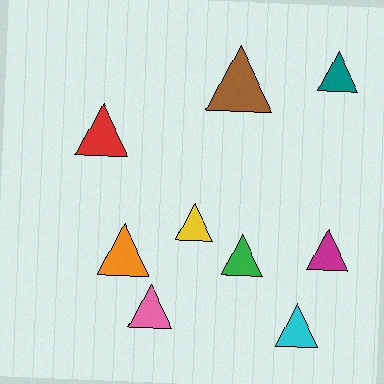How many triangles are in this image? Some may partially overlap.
There are 9 triangles.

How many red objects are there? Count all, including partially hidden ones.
There is 1 red object.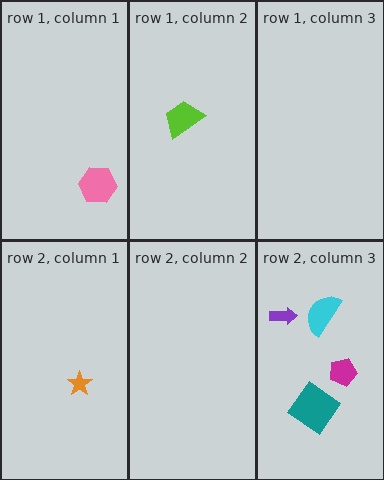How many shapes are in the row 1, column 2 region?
1.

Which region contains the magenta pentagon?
The row 2, column 3 region.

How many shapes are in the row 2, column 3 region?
4.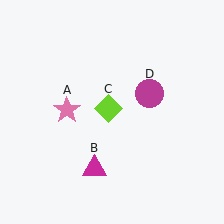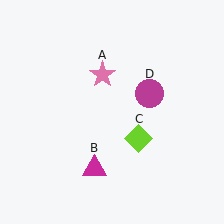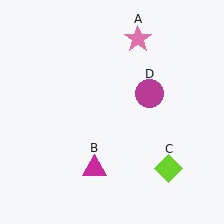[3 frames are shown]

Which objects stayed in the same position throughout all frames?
Magenta triangle (object B) and magenta circle (object D) remained stationary.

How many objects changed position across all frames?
2 objects changed position: pink star (object A), lime diamond (object C).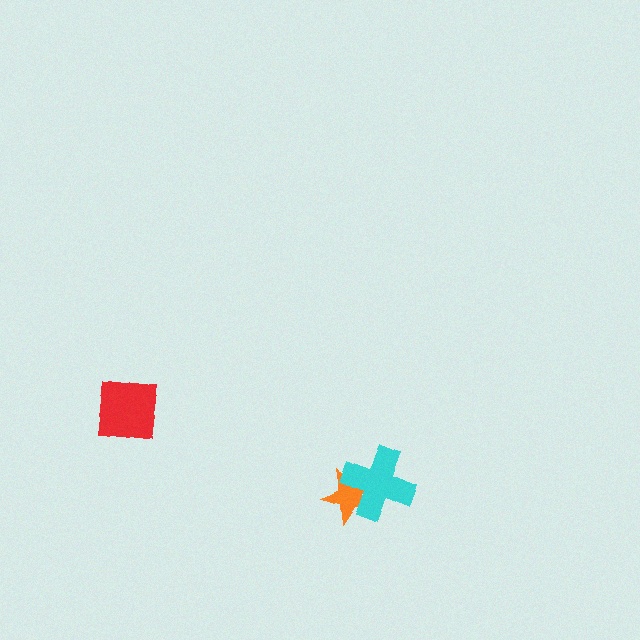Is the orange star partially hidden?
Yes, it is partially covered by another shape.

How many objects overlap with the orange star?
1 object overlaps with the orange star.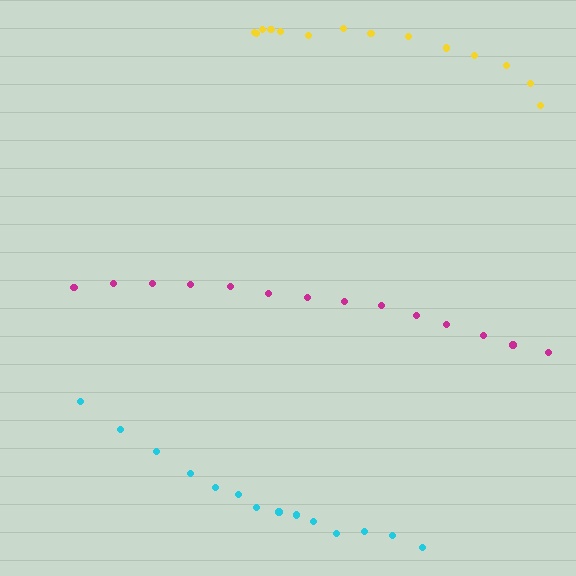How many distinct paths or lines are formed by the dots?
There are 3 distinct paths.